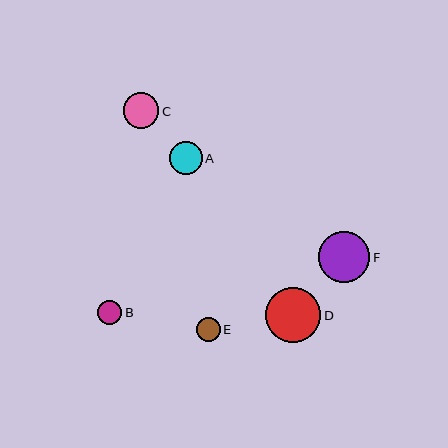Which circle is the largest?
Circle D is the largest with a size of approximately 55 pixels.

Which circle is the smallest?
Circle E is the smallest with a size of approximately 24 pixels.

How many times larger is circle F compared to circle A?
Circle F is approximately 1.5 times the size of circle A.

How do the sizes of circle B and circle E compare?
Circle B and circle E are approximately the same size.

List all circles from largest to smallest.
From largest to smallest: D, F, C, A, B, E.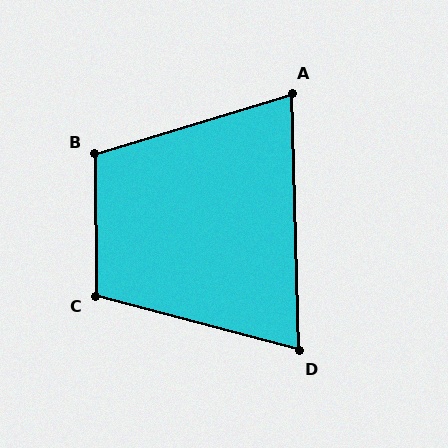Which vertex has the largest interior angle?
B, at approximately 106 degrees.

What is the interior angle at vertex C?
Approximately 105 degrees (obtuse).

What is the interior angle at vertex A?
Approximately 75 degrees (acute).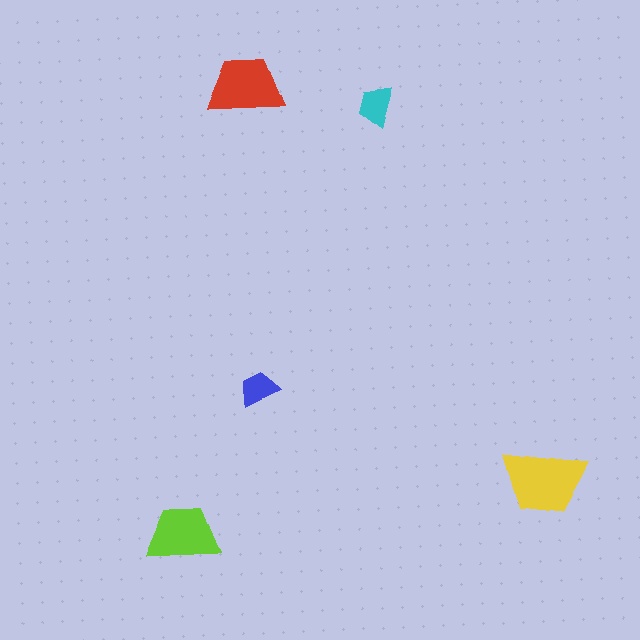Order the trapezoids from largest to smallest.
the yellow one, the red one, the lime one, the cyan one, the blue one.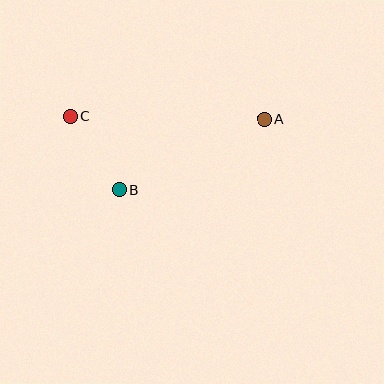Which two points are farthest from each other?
Points A and C are farthest from each other.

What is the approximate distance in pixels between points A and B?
The distance between A and B is approximately 161 pixels.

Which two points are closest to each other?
Points B and C are closest to each other.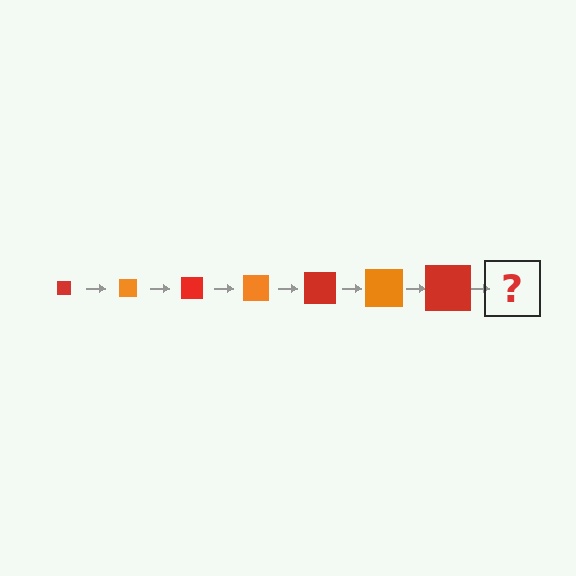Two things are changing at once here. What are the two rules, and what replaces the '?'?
The two rules are that the square grows larger each step and the color cycles through red and orange. The '?' should be an orange square, larger than the previous one.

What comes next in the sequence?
The next element should be an orange square, larger than the previous one.